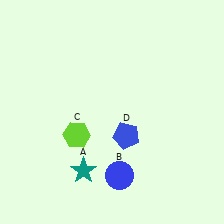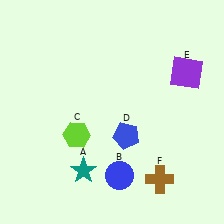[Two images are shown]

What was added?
A purple square (E), a brown cross (F) were added in Image 2.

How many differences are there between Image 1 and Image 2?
There are 2 differences between the two images.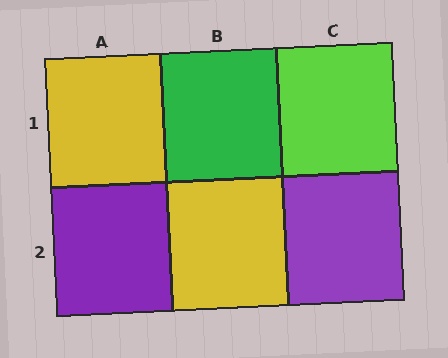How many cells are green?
1 cell is green.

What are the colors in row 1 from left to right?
Yellow, green, lime.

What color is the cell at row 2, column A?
Purple.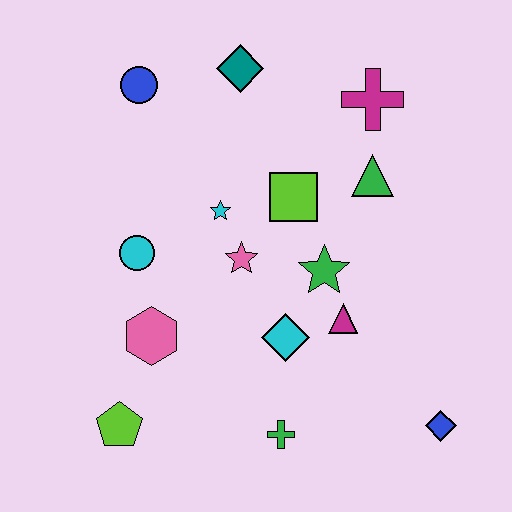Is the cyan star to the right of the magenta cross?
No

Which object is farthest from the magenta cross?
The lime pentagon is farthest from the magenta cross.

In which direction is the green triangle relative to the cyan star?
The green triangle is to the right of the cyan star.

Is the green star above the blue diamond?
Yes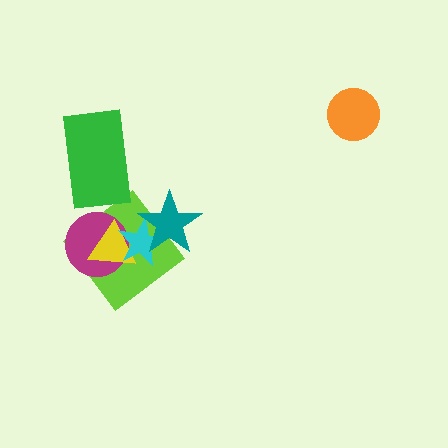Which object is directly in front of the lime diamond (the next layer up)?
The magenta circle is directly in front of the lime diamond.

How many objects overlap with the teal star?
2 objects overlap with the teal star.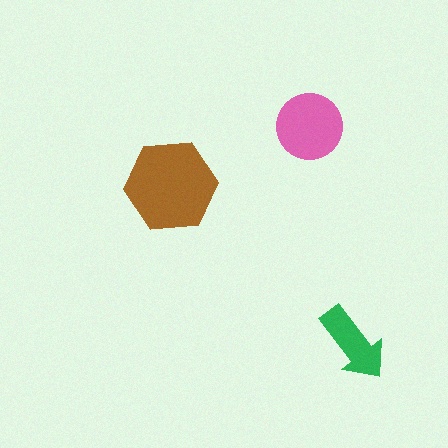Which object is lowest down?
The green arrow is bottommost.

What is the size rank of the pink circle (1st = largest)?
2nd.